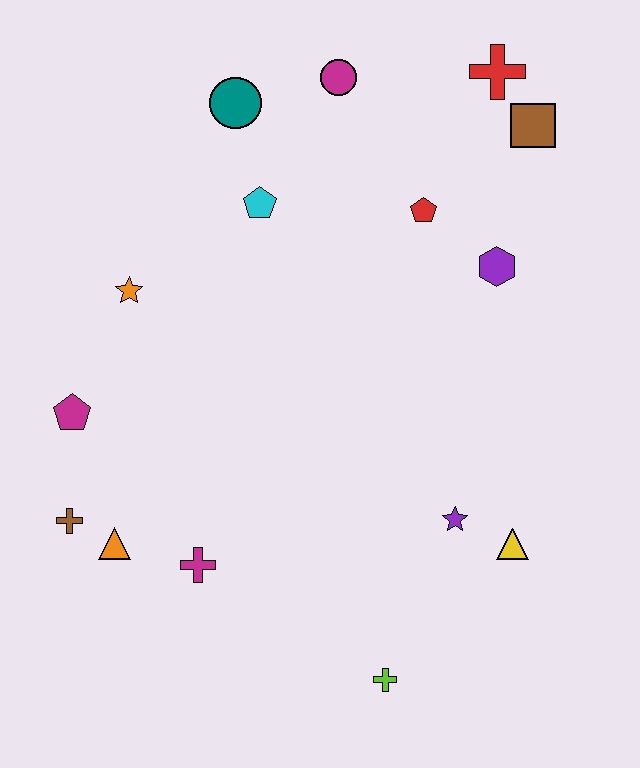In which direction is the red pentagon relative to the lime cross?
The red pentagon is above the lime cross.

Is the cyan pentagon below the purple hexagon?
No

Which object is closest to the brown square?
The red cross is closest to the brown square.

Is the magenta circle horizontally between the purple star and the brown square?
No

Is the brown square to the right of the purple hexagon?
Yes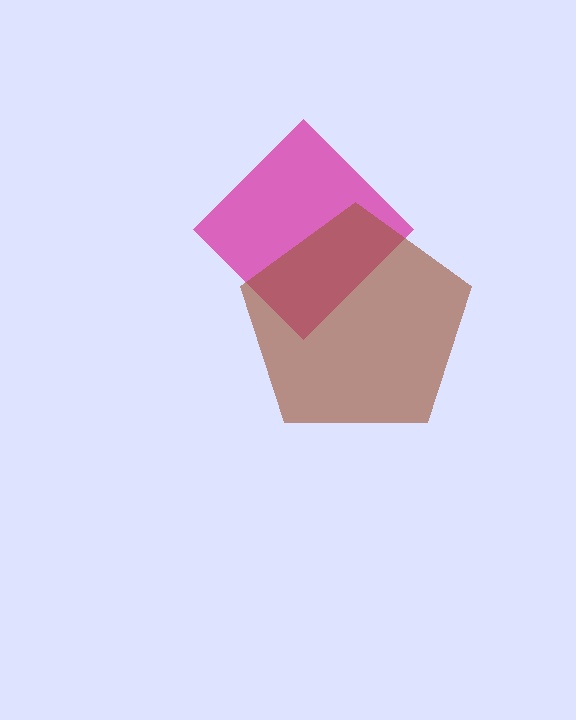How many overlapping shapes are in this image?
There are 2 overlapping shapes in the image.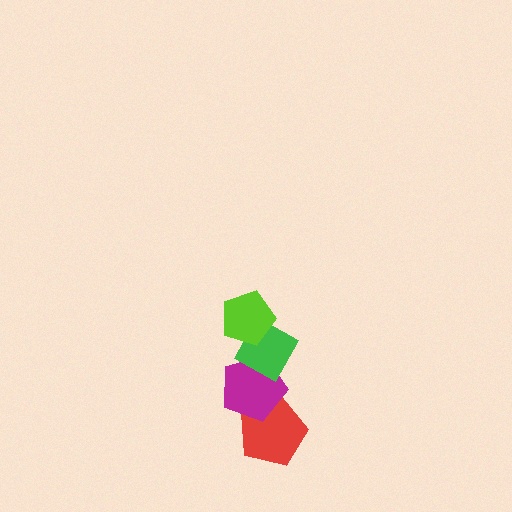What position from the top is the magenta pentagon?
The magenta pentagon is 3rd from the top.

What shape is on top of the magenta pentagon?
The green diamond is on top of the magenta pentagon.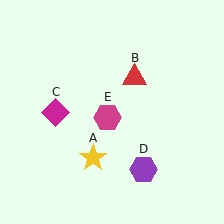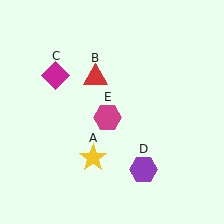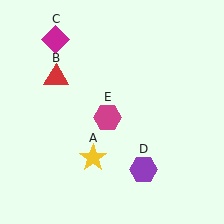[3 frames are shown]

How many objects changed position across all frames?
2 objects changed position: red triangle (object B), magenta diamond (object C).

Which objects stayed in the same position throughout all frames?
Yellow star (object A) and purple hexagon (object D) and magenta hexagon (object E) remained stationary.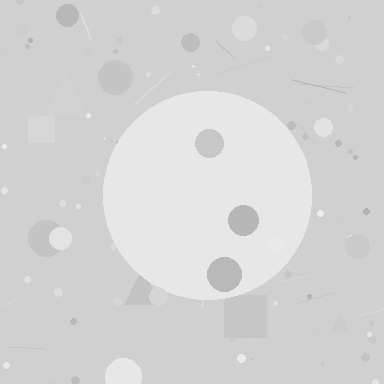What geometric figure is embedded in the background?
A circle is embedded in the background.